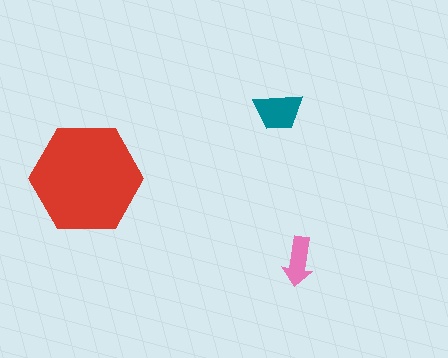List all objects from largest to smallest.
The red hexagon, the teal trapezoid, the pink arrow.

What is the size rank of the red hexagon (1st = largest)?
1st.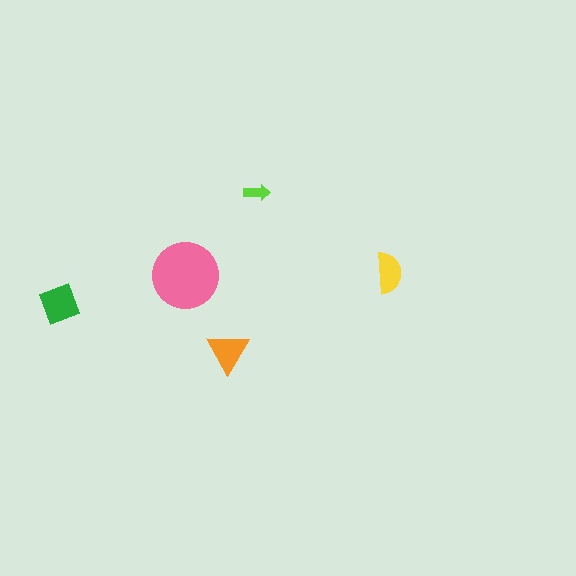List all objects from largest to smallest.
The pink circle, the green square, the orange triangle, the yellow semicircle, the lime arrow.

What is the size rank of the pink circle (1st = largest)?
1st.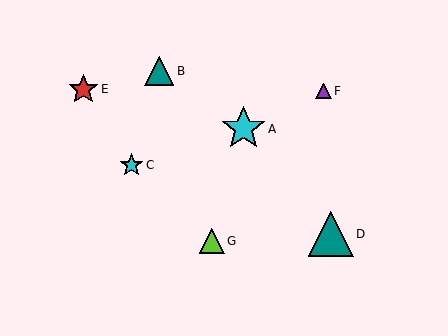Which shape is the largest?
The teal triangle (labeled D) is the largest.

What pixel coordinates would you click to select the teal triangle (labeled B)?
Click at (159, 71) to select the teal triangle B.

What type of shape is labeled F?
Shape F is a purple triangle.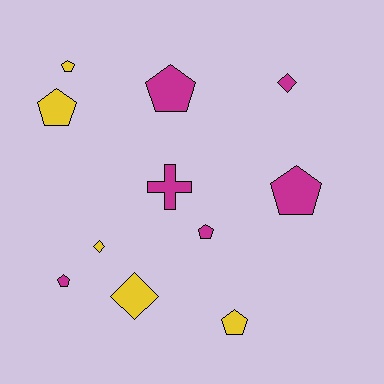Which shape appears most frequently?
Pentagon, with 7 objects.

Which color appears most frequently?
Magenta, with 6 objects.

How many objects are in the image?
There are 11 objects.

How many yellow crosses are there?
There are no yellow crosses.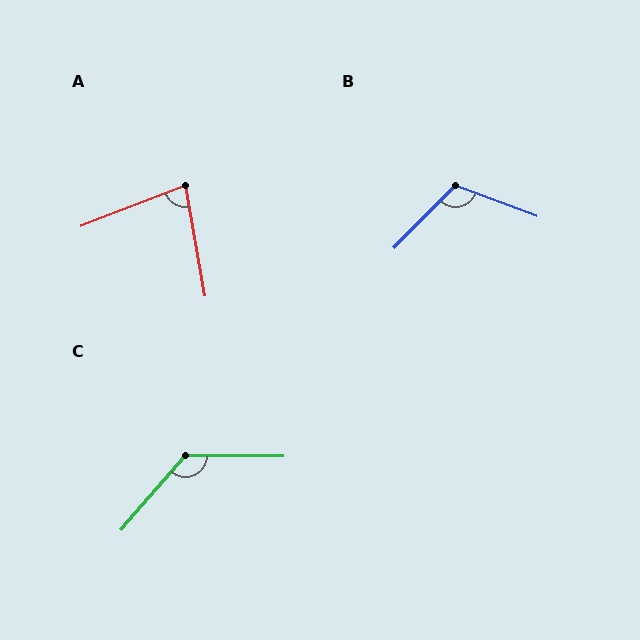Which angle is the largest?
C, at approximately 131 degrees.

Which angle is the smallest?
A, at approximately 78 degrees.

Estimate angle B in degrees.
Approximately 114 degrees.